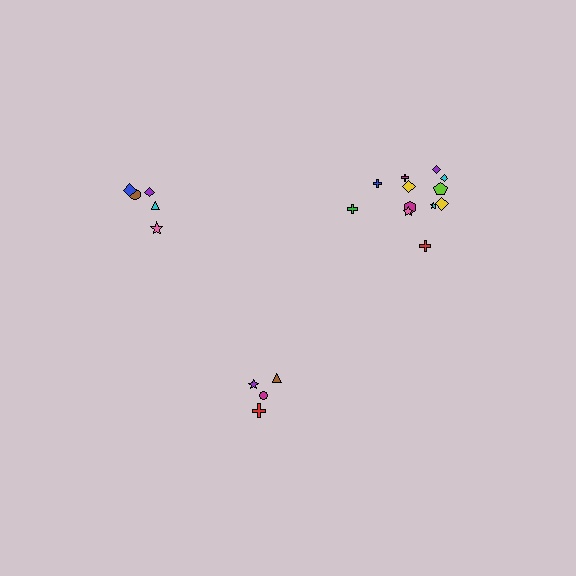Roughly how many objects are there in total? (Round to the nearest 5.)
Roughly 20 objects in total.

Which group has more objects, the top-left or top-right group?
The top-right group.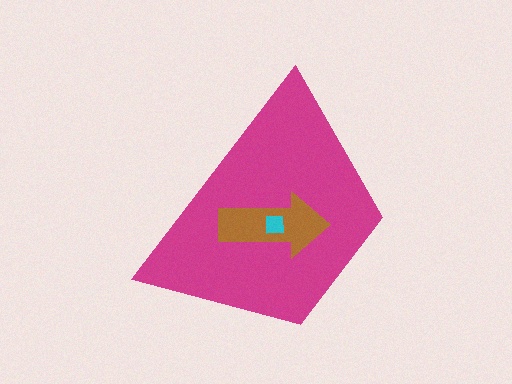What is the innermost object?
The cyan square.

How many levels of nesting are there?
3.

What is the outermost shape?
The magenta trapezoid.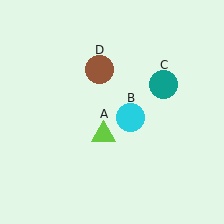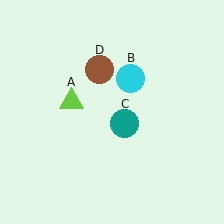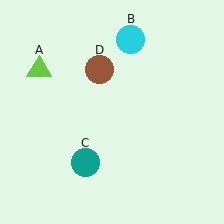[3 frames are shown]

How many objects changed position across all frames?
3 objects changed position: lime triangle (object A), cyan circle (object B), teal circle (object C).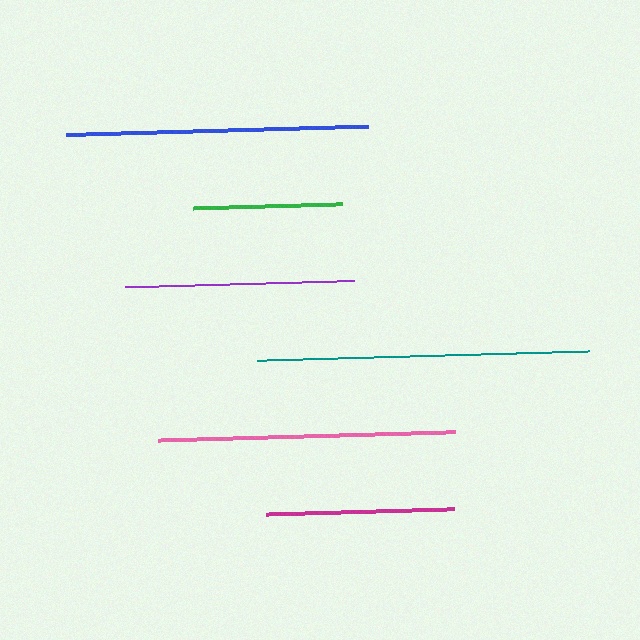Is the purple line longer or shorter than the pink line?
The pink line is longer than the purple line.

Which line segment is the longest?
The teal line is the longest at approximately 332 pixels.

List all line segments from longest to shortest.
From longest to shortest: teal, blue, pink, purple, magenta, green.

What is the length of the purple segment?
The purple segment is approximately 229 pixels long.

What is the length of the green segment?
The green segment is approximately 149 pixels long.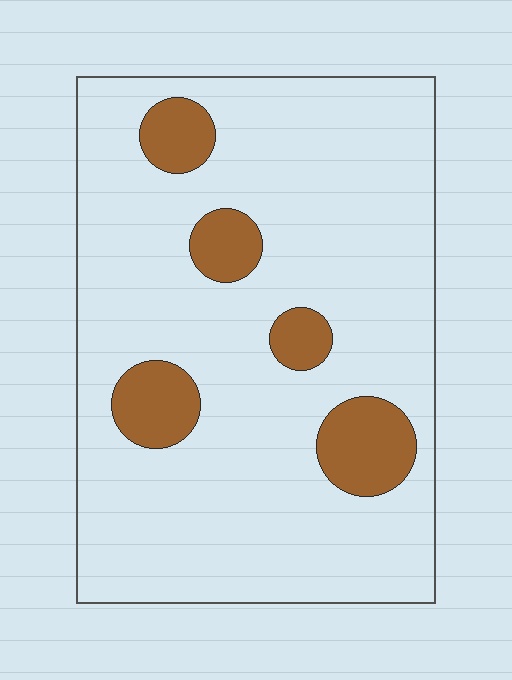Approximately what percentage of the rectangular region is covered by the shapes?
Approximately 15%.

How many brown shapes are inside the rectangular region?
5.